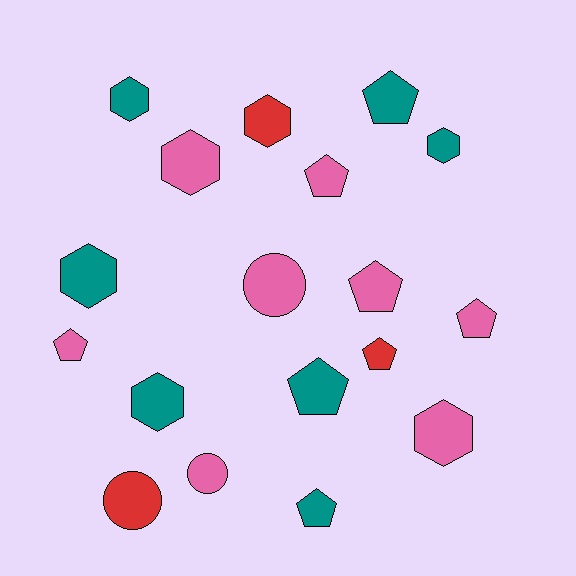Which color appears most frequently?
Pink, with 8 objects.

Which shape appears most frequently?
Pentagon, with 8 objects.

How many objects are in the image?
There are 18 objects.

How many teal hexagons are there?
There are 4 teal hexagons.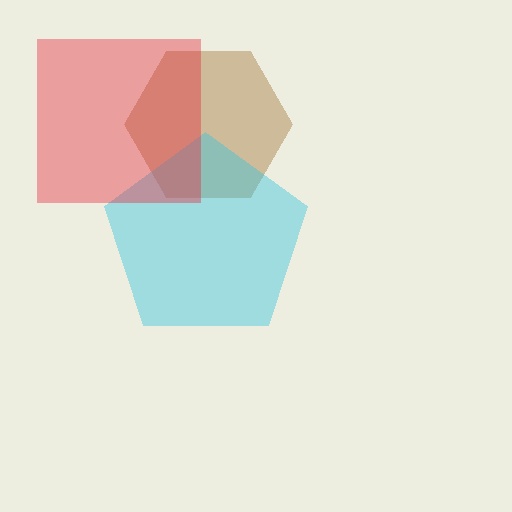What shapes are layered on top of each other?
The layered shapes are: a brown hexagon, a cyan pentagon, a red square.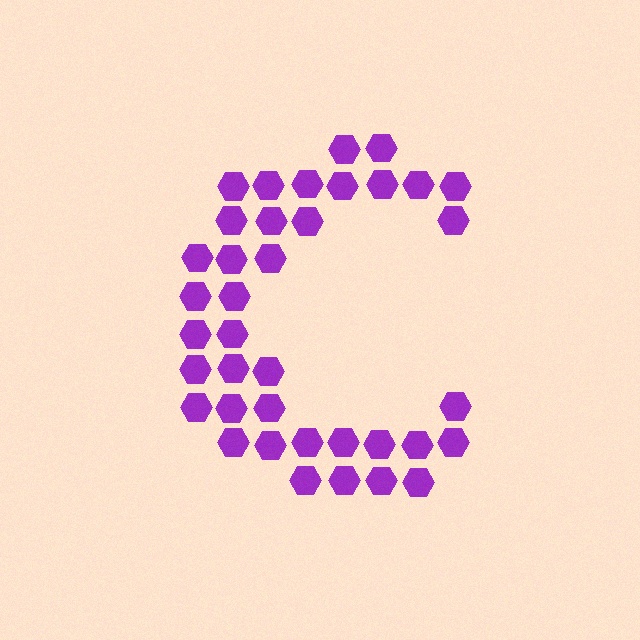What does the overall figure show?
The overall figure shows the letter C.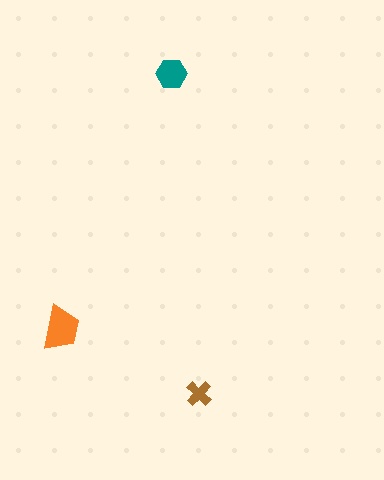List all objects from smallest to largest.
The brown cross, the teal hexagon, the orange trapezoid.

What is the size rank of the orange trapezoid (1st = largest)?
1st.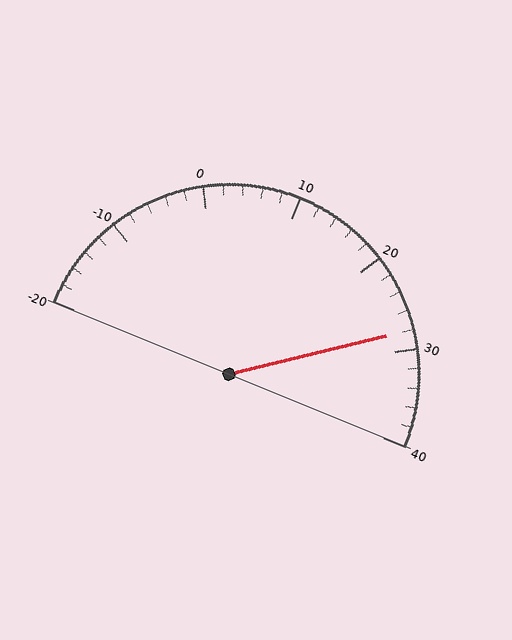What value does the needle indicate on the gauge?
The needle indicates approximately 28.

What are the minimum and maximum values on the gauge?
The gauge ranges from -20 to 40.